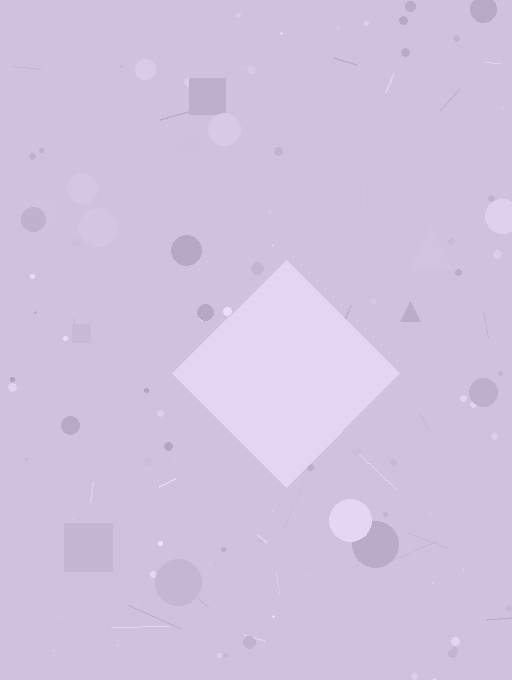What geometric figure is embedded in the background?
A diamond is embedded in the background.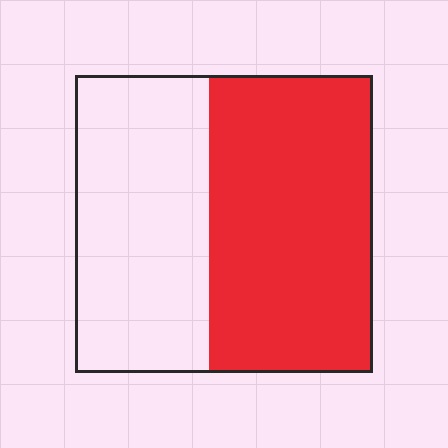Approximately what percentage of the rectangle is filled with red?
Approximately 55%.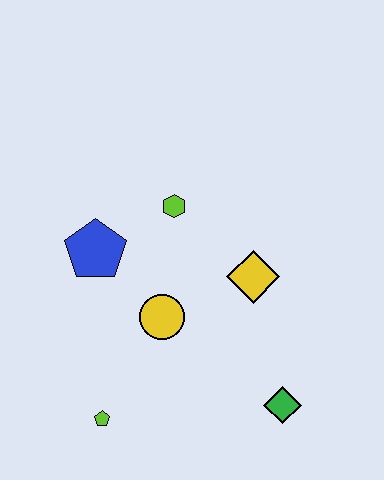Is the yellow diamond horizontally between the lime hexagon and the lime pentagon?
No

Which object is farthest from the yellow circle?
The green diamond is farthest from the yellow circle.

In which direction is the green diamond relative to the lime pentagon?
The green diamond is to the right of the lime pentagon.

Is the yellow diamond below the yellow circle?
No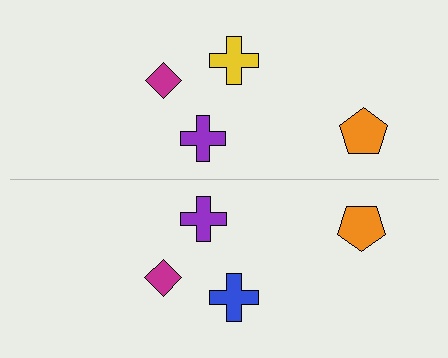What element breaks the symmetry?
The blue cross on the bottom side breaks the symmetry — its mirror counterpart is yellow.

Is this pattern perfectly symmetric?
No, the pattern is not perfectly symmetric. The blue cross on the bottom side breaks the symmetry — its mirror counterpart is yellow.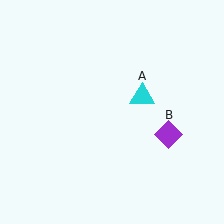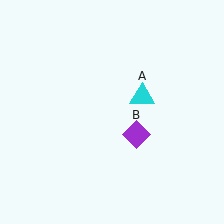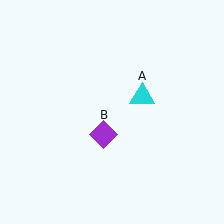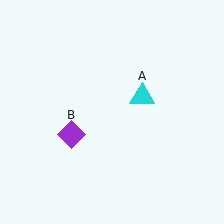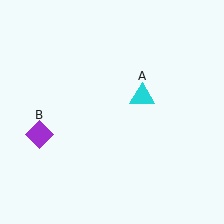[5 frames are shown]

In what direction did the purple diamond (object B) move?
The purple diamond (object B) moved left.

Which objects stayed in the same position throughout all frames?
Cyan triangle (object A) remained stationary.